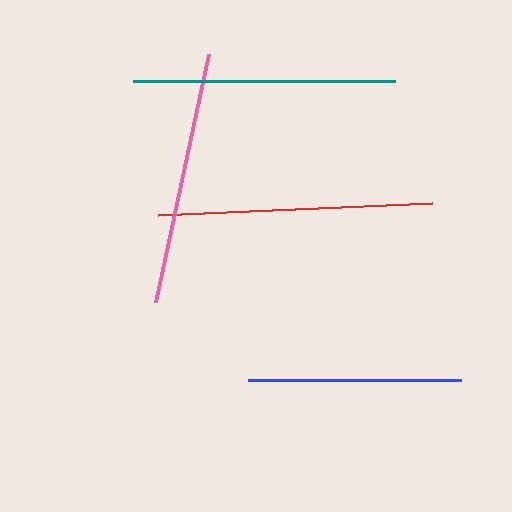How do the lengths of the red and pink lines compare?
The red and pink lines are approximately the same length.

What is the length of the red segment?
The red segment is approximately 274 pixels long.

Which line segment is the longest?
The red line is the longest at approximately 274 pixels.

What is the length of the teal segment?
The teal segment is approximately 261 pixels long.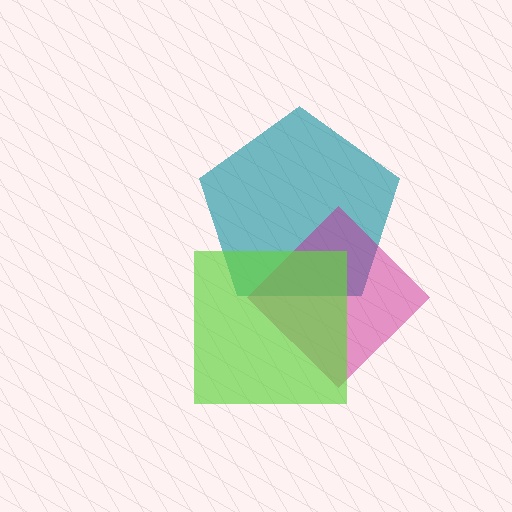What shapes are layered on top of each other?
The layered shapes are: a teal pentagon, a magenta diamond, a lime square.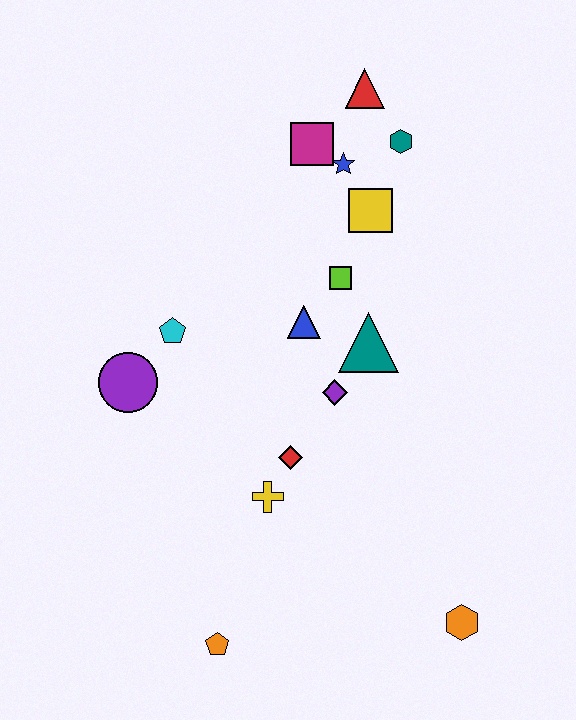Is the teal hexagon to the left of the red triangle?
No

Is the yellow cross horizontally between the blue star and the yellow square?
No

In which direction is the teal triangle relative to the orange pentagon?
The teal triangle is above the orange pentagon.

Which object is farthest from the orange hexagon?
The red triangle is farthest from the orange hexagon.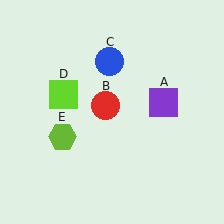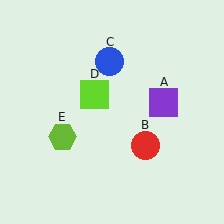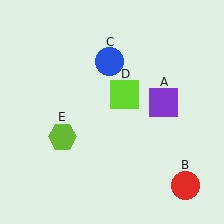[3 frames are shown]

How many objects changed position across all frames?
2 objects changed position: red circle (object B), lime square (object D).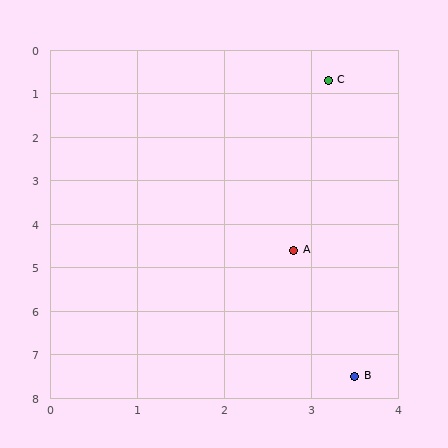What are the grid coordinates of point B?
Point B is at approximately (3.5, 7.5).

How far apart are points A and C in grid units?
Points A and C are about 3.9 grid units apart.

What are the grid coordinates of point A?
Point A is at approximately (2.8, 4.6).